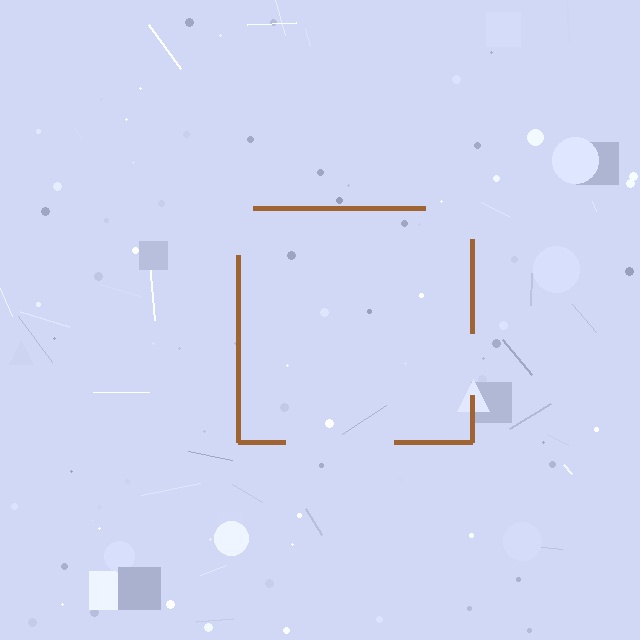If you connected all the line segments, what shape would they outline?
They would outline a square.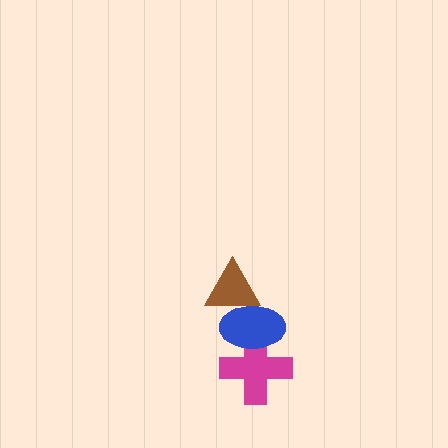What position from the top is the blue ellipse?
The blue ellipse is 2nd from the top.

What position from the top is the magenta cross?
The magenta cross is 3rd from the top.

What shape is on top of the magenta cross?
The blue ellipse is on top of the magenta cross.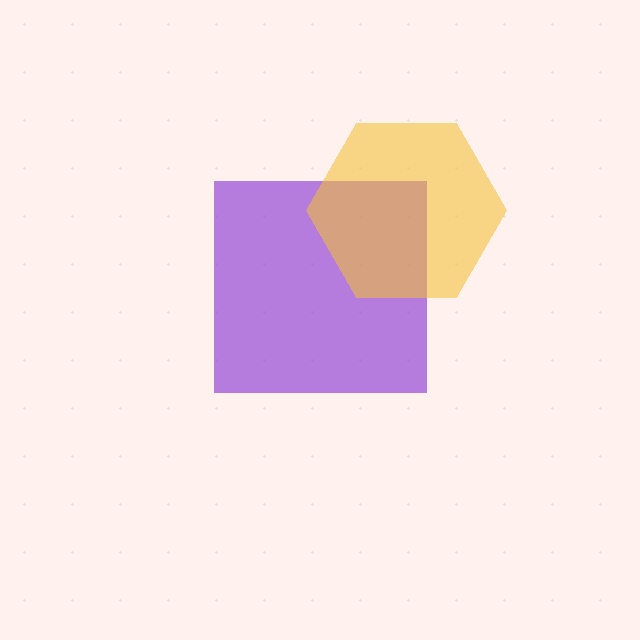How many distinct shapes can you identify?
There are 2 distinct shapes: a purple square, a yellow hexagon.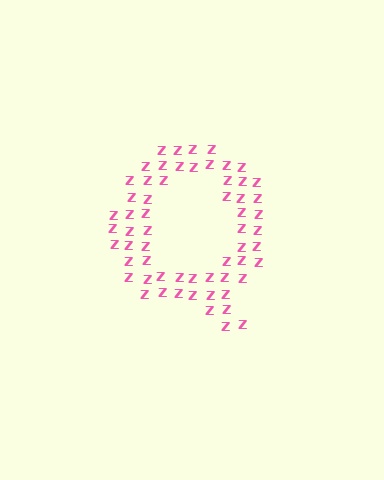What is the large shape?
The large shape is the letter Q.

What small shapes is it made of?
It is made of small letter Z's.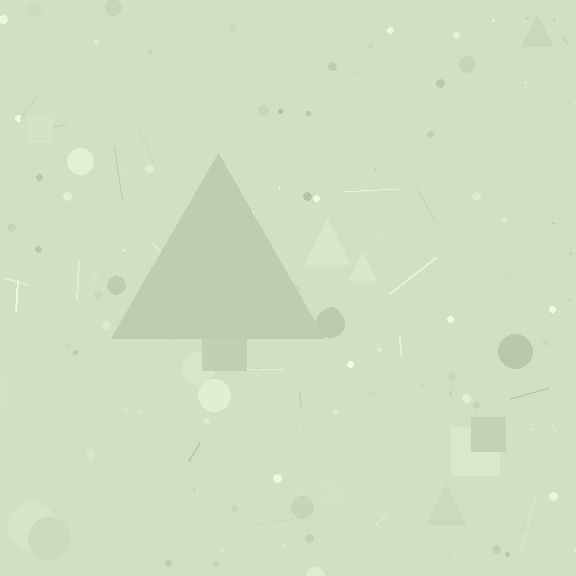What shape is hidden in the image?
A triangle is hidden in the image.